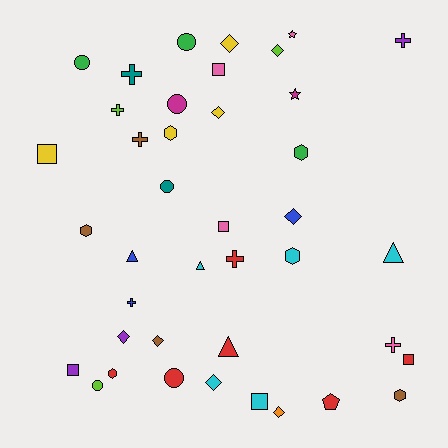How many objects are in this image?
There are 40 objects.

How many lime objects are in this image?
There are 3 lime objects.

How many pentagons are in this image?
There is 1 pentagon.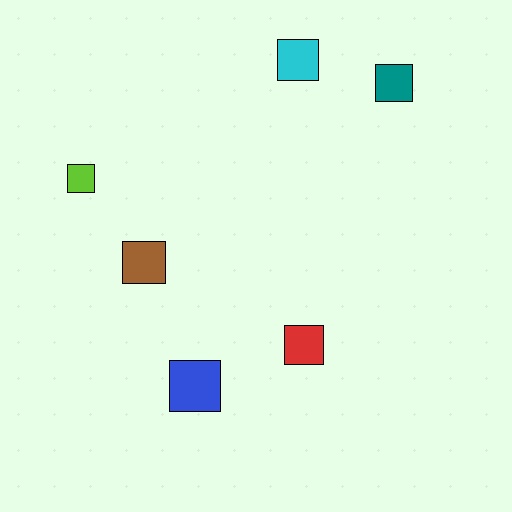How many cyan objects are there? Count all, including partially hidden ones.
There is 1 cyan object.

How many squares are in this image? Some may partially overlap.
There are 6 squares.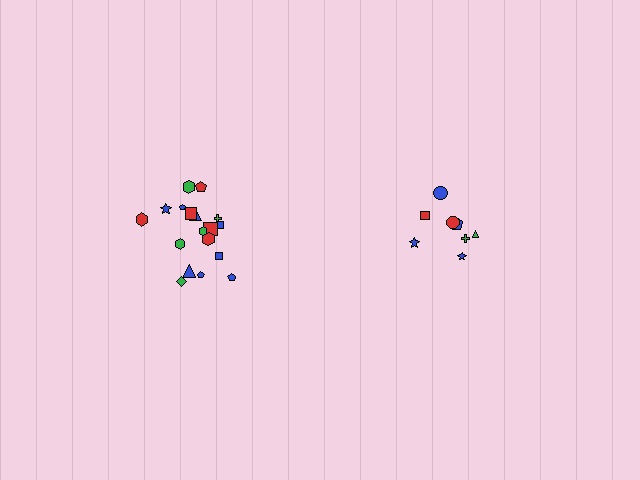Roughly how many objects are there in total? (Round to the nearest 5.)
Roughly 25 objects in total.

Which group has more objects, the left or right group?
The left group.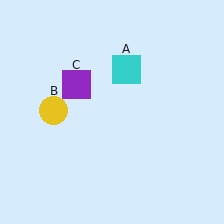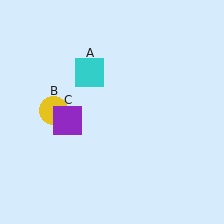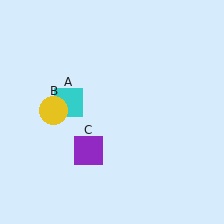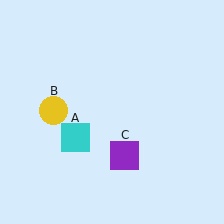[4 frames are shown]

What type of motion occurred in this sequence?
The cyan square (object A), purple square (object C) rotated counterclockwise around the center of the scene.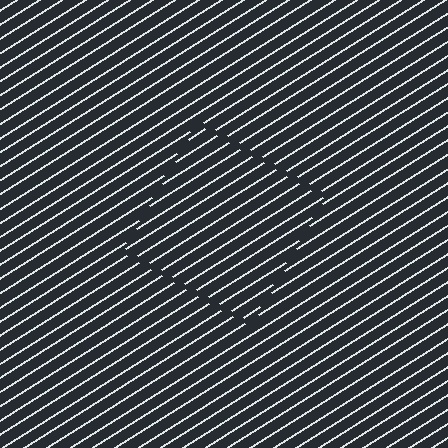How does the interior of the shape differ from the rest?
The interior of the shape contains the same grating, shifted by half a period — the contour is defined by the phase discontinuity where line-ends from the inner and outer gratings abut.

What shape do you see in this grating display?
An illusory square. The interior of the shape contains the same grating, shifted by half a period — the contour is defined by the phase discontinuity where line-ends from the inner and outer gratings abut.